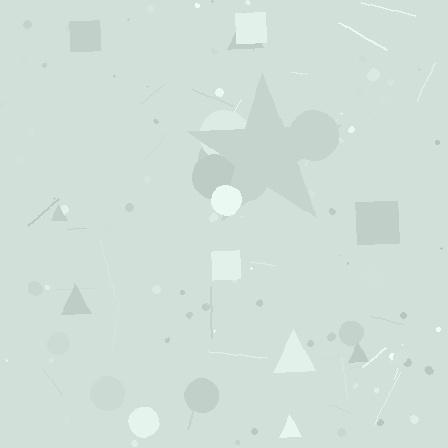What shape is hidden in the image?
A star is hidden in the image.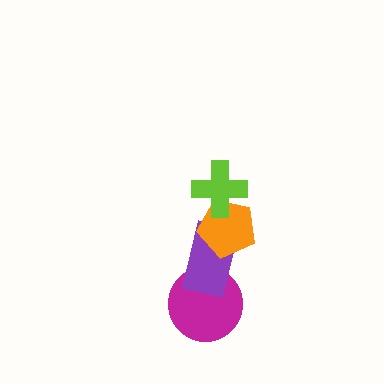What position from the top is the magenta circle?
The magenta circle is 4th from the top.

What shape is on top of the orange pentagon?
The lime cross is on top of the orange pentagon.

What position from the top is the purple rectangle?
The purple rectangle is 3rd from the top.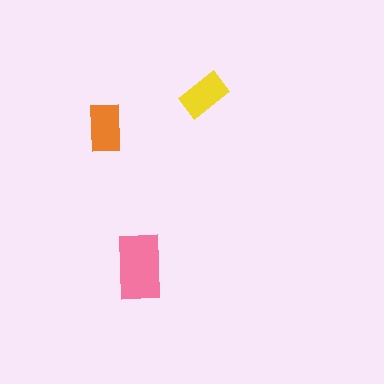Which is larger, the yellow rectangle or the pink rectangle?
The pink one.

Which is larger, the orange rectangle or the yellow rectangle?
The orange one.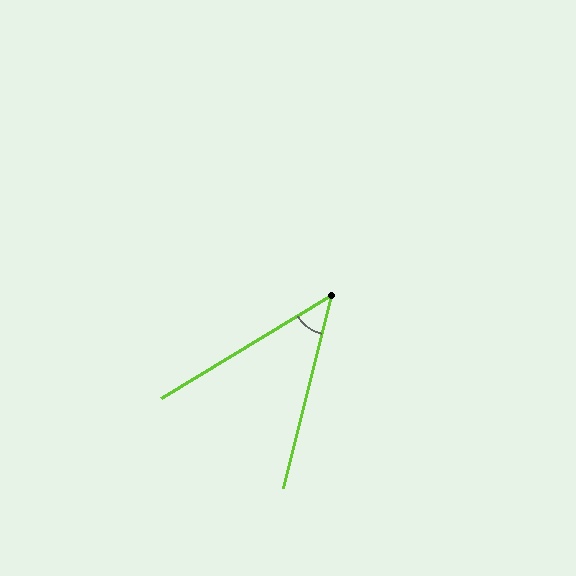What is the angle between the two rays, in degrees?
Approximately 45 degrees.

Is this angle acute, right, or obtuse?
It is acute.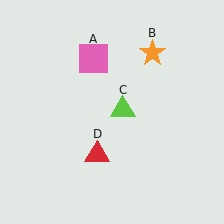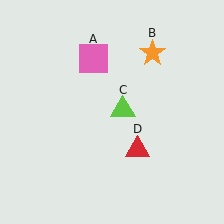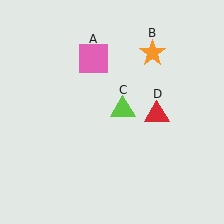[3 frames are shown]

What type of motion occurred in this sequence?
The red triangle (object D) rotated counterclockwise around the center of the scene.